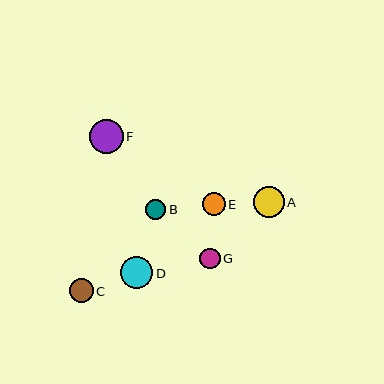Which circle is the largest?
Circle F is the largest with a size of approximately 34 pixels.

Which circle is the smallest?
Circle G is the smallest with a size of approximately 20 pixels.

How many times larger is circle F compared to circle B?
Circle F is approximately 1.7 times the size of circle B.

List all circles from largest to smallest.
From largest to smallest: F, D, A, C, E, B, G.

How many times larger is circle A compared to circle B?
Circle A is approximately 1.5 times the size of circle B.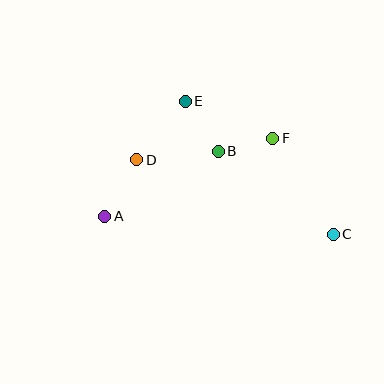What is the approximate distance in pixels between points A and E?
The distance between A and E is approximately 141 pixels.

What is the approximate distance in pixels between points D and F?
The distance between D and F is approximately 138 pixels.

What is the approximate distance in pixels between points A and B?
The distance between A and B is approximately 131 pixels.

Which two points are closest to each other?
Points B and F are closest to each other.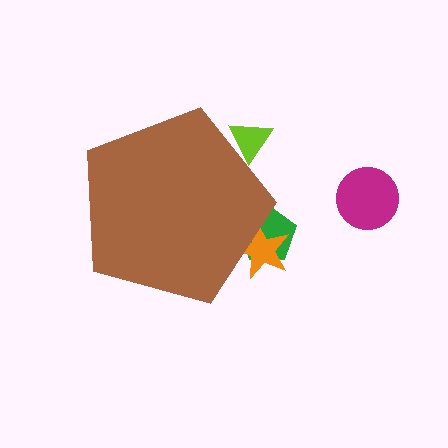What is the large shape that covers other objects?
A brown pentagon.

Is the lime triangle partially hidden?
Yes, the lime triangle is partially hidden behind the brown pentagon.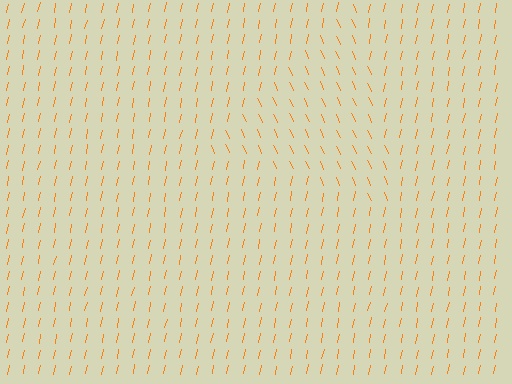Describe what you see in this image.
The image is filled with small orange line segments. A triangle region in the image has lines oriented differently from the surrounding lines, creating a visible texture boundary.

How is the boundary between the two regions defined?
The boundary is defined purely by a change in line orientation (approximately 36 degrees difference). All lines are the same color and thickness.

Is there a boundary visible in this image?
Yes, there is a texture boundary formed by a change in line orientation.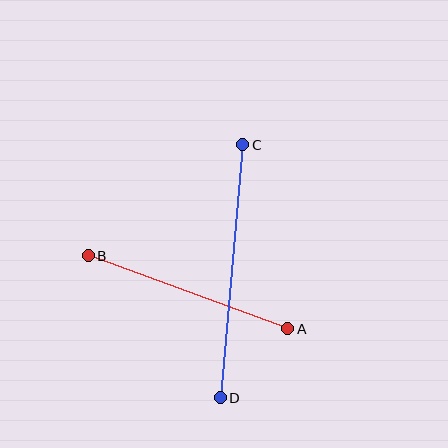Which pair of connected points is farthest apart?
Points C and D are farthest apart.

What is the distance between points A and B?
The distance is approximately 212 pixels.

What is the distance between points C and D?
The distance is approximately 254 pixels.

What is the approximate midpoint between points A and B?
The midpoint is at approximately (188, 292) pixels.